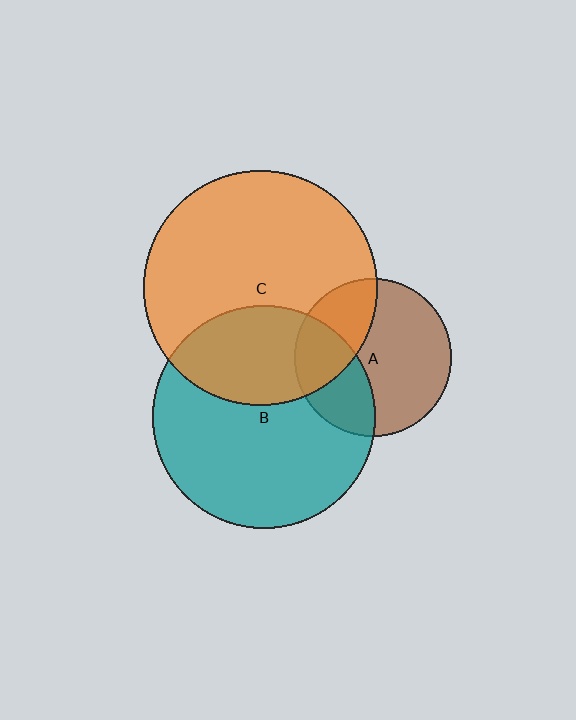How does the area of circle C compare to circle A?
Approximately 2.2 times.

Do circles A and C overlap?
Yes.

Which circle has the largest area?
Circle C (orange).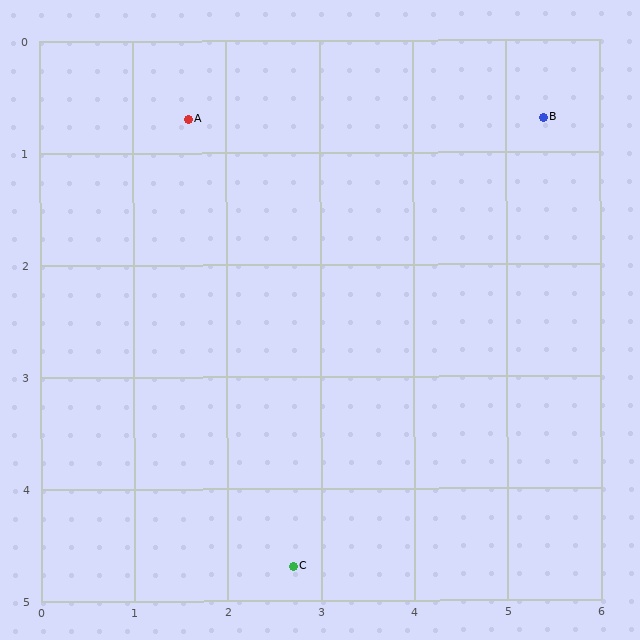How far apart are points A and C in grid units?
Points A and C are about 4.1 grid units apart.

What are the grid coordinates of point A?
Point A is at approximately (1.6, 0.7).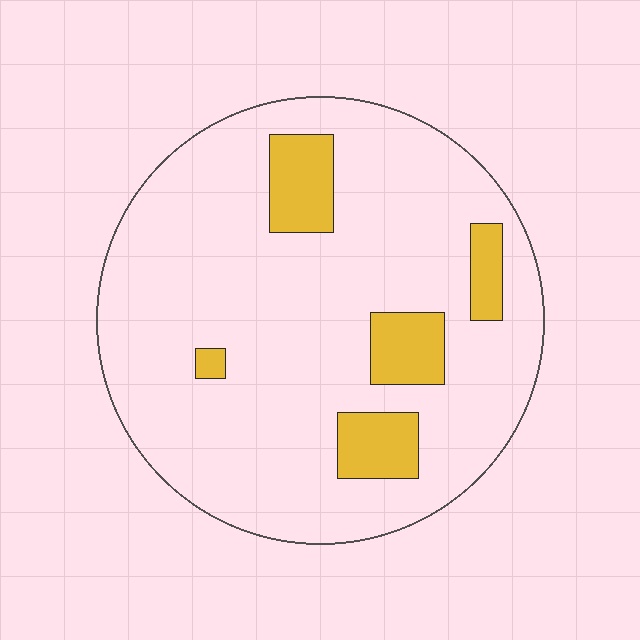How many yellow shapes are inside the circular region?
5.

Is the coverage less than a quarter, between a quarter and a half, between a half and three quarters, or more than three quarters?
Less than a quarter.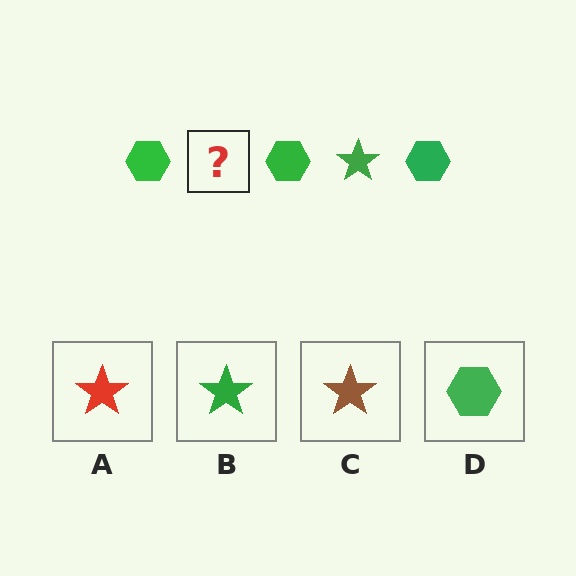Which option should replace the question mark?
Option B.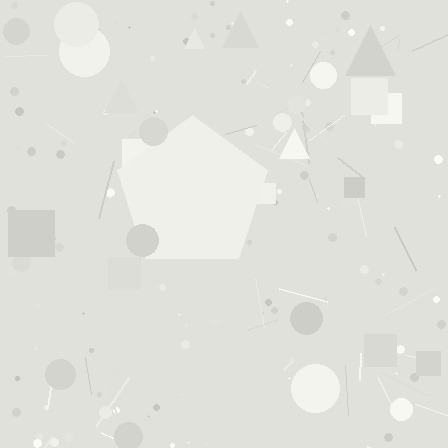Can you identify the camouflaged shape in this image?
The camouflaged shape is a pentagon.